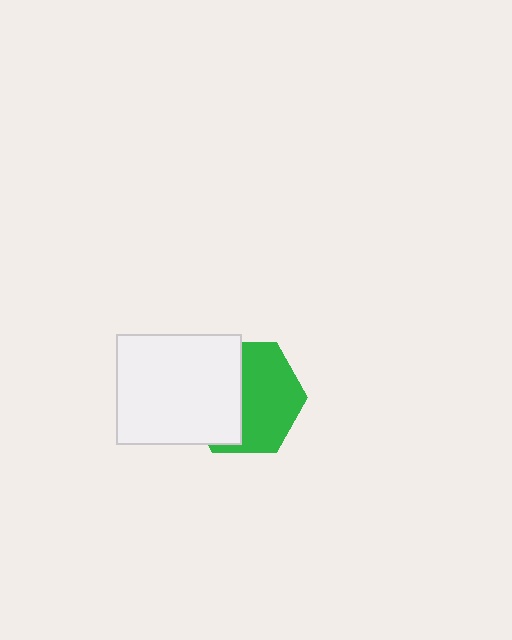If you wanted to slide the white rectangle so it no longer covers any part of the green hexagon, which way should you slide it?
Slide it left — that is the most direct way to separate the two shapes.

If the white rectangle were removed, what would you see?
You would see the complete green hexagon.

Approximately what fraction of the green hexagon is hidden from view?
Roughly 45% of the green hexagon is hidden behind the white rectangle.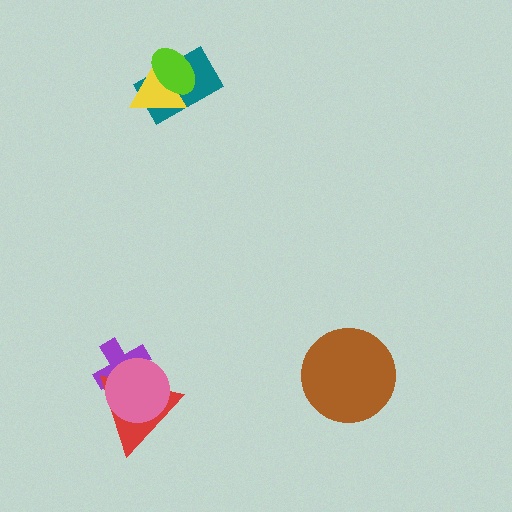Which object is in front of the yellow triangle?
The lime ellipse is in front of the yellow triangle.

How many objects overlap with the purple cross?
2 objects overlap with the purple cross.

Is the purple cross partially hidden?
Yes, it is partially covered by another shape.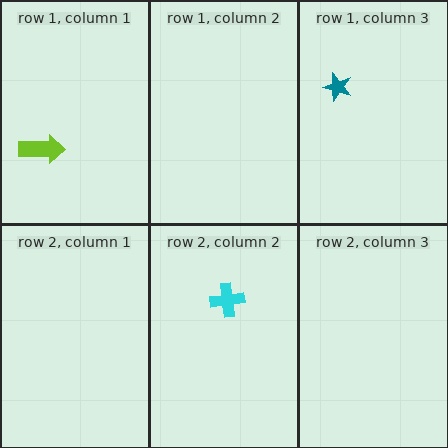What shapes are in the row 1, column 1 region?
The lime arrow.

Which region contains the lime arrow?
The row 1, column 1 region.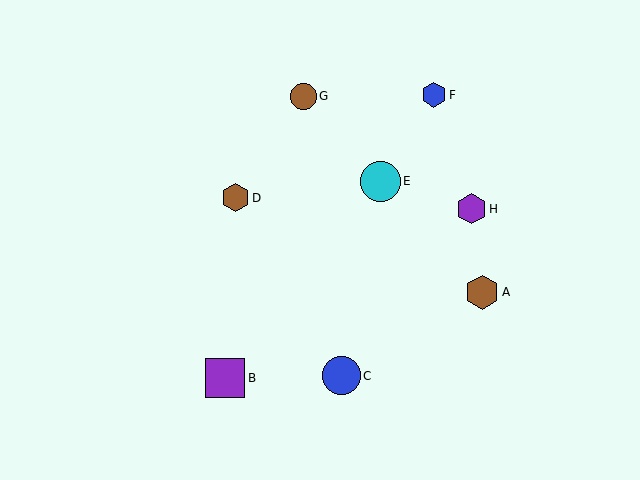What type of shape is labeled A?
Shape A is a brown hexagon.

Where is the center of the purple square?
The center of the purple square is at (225, 378).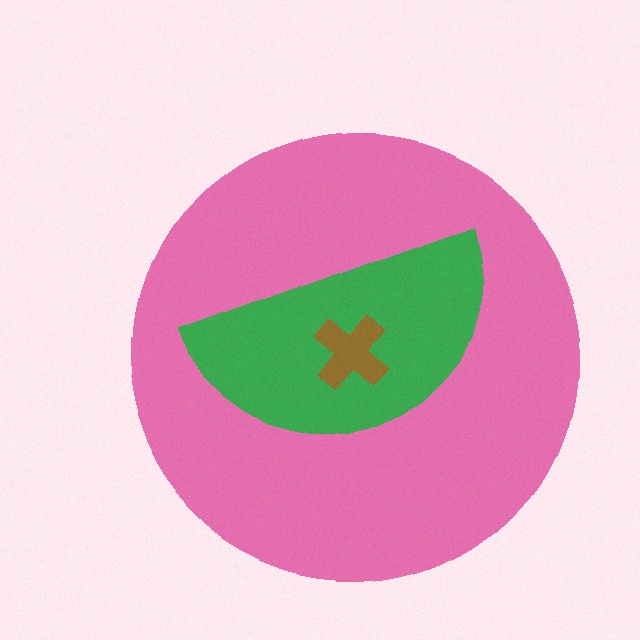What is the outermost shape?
The pink circle.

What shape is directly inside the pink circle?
The green semicircle.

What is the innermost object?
The brown cross.